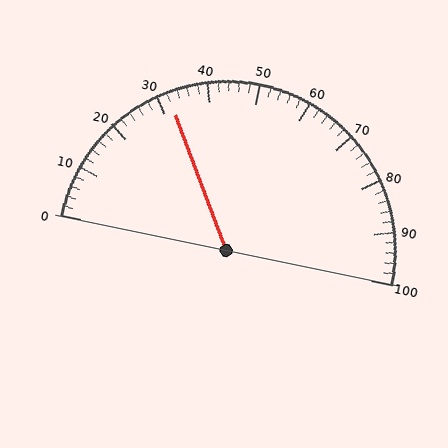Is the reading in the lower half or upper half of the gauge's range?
The reading is in the lower half of the range (0 to 100).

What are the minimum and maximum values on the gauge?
The gauge ranges from 0 to 100.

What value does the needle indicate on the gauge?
The needle indicates approximately 32.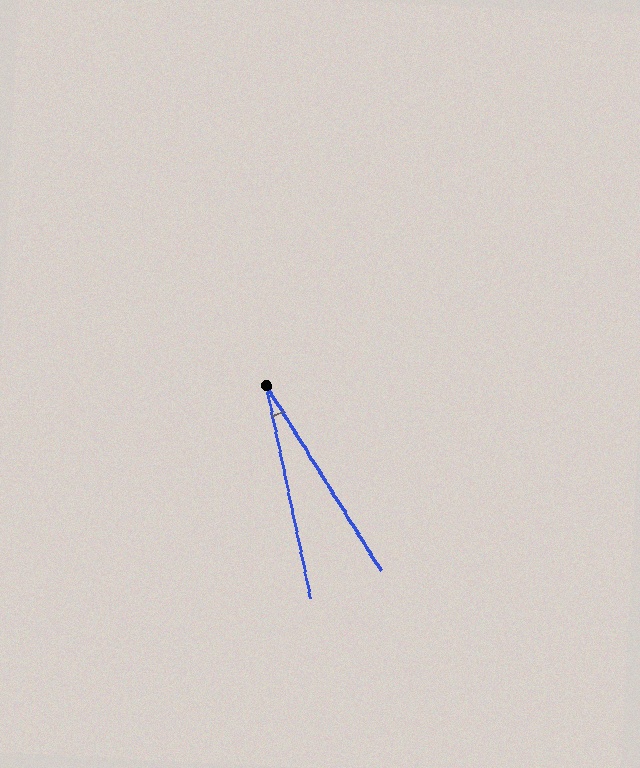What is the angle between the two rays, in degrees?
Approximately 20 degrees.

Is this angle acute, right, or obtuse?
It is acute.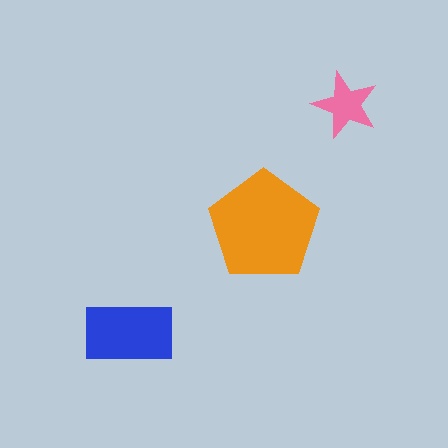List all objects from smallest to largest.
The pink star, the blue rectangle, the orange pentagon.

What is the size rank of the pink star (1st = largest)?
3rd.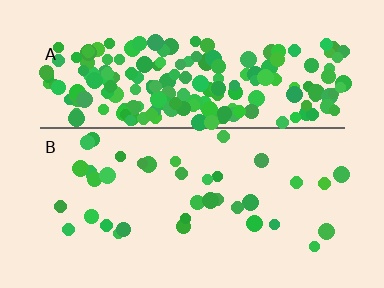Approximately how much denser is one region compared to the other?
Approximately 5.4× — region A over region B.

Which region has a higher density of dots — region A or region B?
A (the top).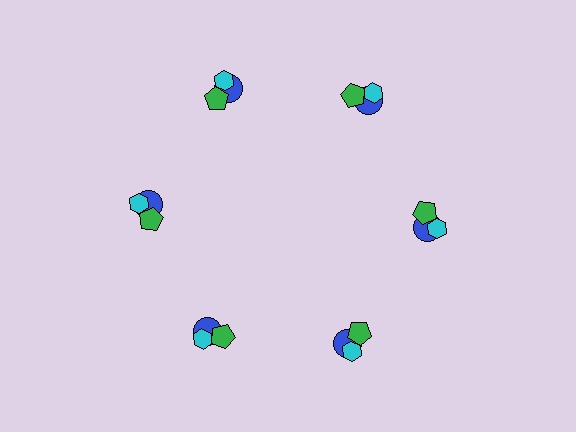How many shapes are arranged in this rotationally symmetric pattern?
There are 18 shapes, arranged in 6 groups of 3.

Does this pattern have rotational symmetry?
Yes, this pattern has 6-fold rotational symmetry. It looks the same after rotating 60 degrees around the center.